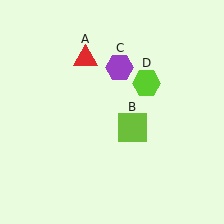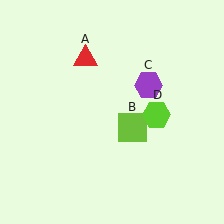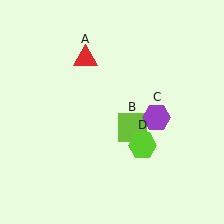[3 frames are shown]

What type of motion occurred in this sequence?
The purple hexagon (object C), lime hexagon (object D) rotated clockwise around the center of the scene.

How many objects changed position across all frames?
2 objects changed position: purple hexagon (object C), lime hexagon (object D).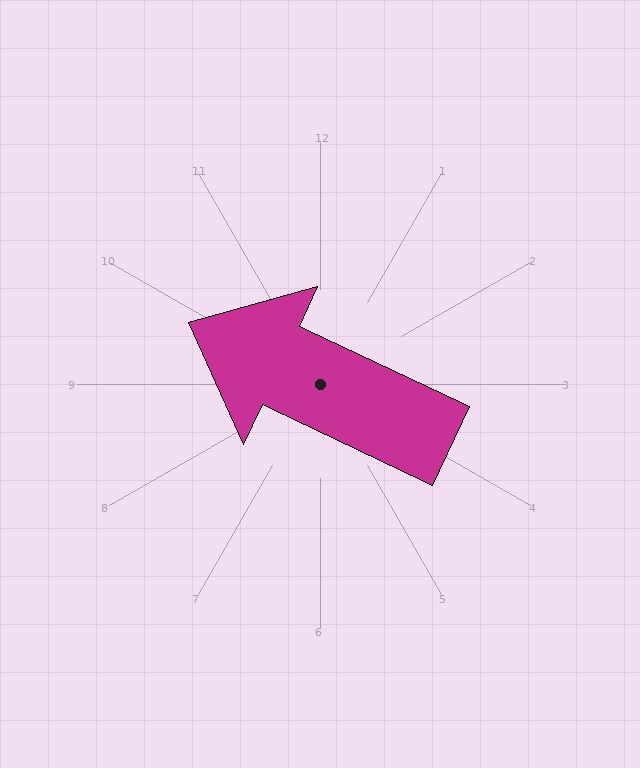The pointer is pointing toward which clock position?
Roughly 10 o'clock.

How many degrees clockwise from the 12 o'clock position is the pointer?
Approximately 295 degrees.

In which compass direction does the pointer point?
Northwest.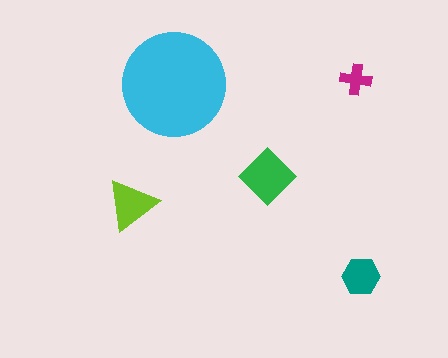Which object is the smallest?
The magenta cross.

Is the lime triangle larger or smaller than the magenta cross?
Larger.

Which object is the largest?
The cyan circle.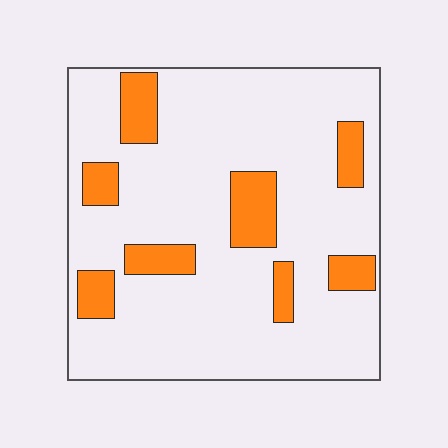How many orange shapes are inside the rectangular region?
8.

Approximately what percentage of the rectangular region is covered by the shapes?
Approximately 15%.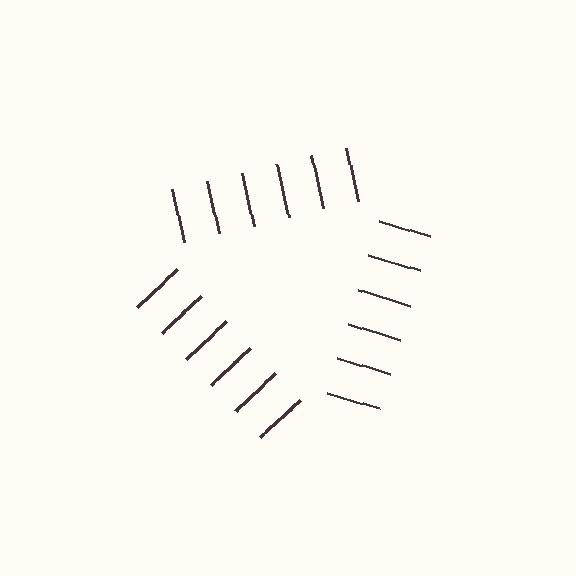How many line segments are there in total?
18 — 6 along each of the 3 edges.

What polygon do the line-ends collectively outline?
An illusory triangle — the line segments terminate on its edges but no continuous stroke is drawn.